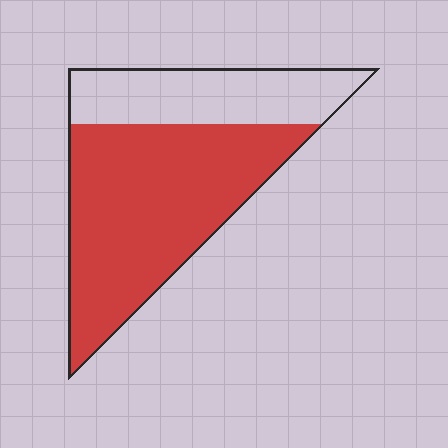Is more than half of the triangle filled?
Yes.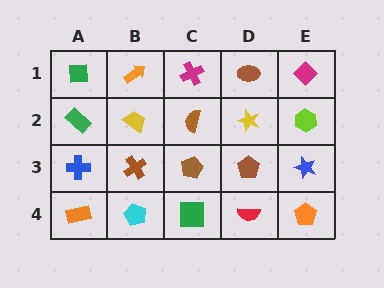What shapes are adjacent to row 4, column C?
A brown pentagon (row 3, column C), a cyan pentagon (row 4, column B), a red semicircle (row 4, column D).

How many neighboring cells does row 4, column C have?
3.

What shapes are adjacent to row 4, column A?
A blue cross (row 3, column A), a cyan pentagon (row 4, column B).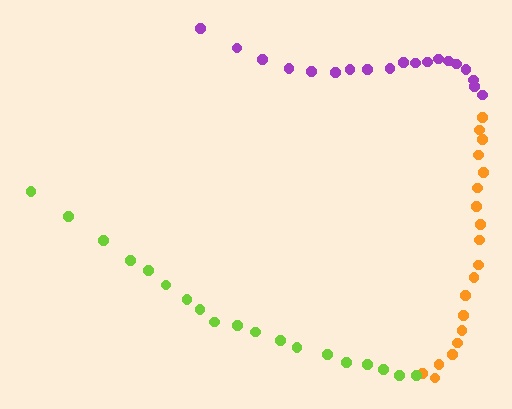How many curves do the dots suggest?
There are 3 distinct paths.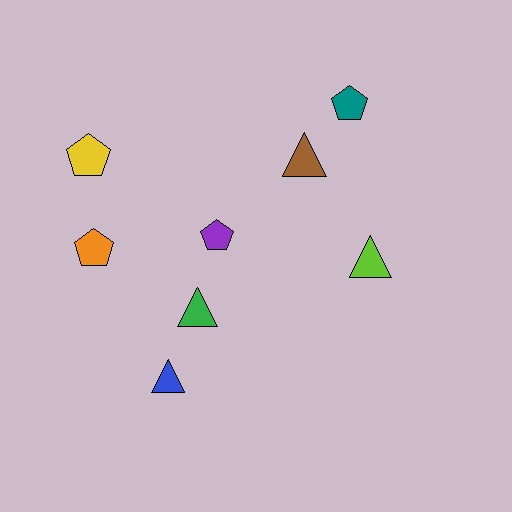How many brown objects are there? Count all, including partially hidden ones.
There is 1 brown object.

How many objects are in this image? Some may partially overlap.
There are 8 objects.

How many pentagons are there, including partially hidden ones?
There are 4 pentagons.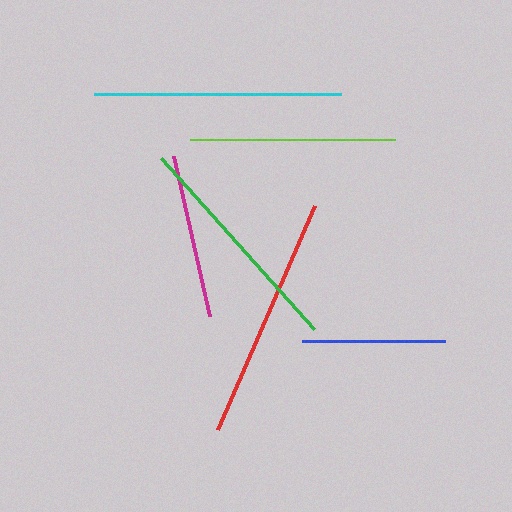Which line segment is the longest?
The cyan line is the longest at approximately 246 pixels.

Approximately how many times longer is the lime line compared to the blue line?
The lime line is approximately 1.4 times the length of the blue line.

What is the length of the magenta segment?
The magenta segment is approximately 164 pixels long.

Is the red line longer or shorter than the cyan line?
The cyan line is longer than the red line.